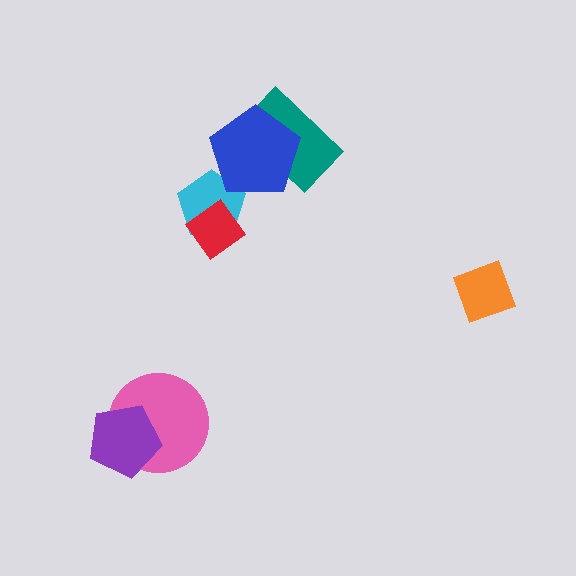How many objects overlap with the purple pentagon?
1 object overlaps with the purple pentagon.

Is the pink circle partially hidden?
Yes, it is partially covered by another shape.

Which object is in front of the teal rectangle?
The blue pentagon is in front of the teal rectangle.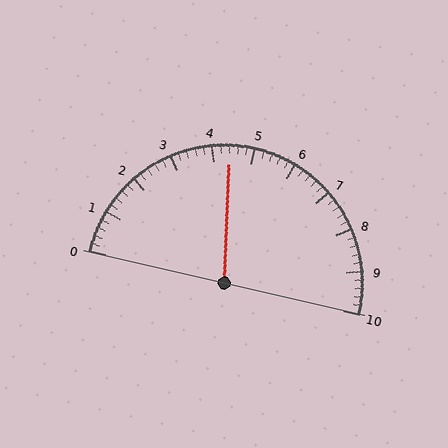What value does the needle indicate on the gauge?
The needle indicates approximately 4.4.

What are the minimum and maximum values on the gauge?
The gauge ranges from 0 to 10.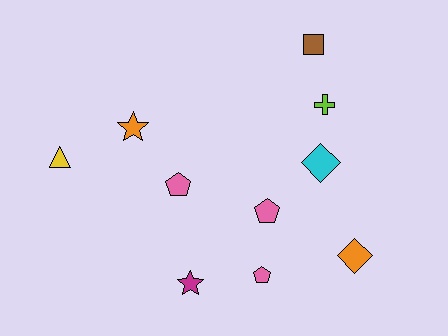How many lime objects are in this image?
There is 1 lime object.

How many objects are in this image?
There are 10 objects.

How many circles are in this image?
There are no circles.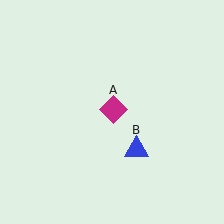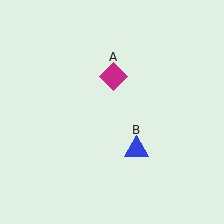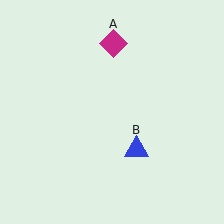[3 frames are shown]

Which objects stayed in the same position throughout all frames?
Blue triangle (object B) remained stationary.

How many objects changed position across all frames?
1 object changed position: magenta diamond (object A).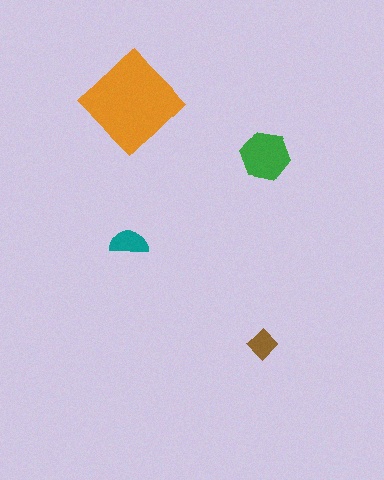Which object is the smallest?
The brown diamond.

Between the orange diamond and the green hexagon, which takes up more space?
The orange diamond.